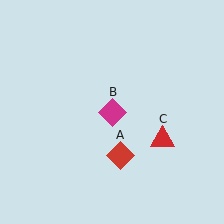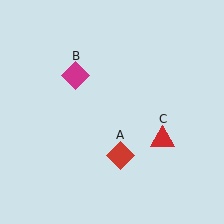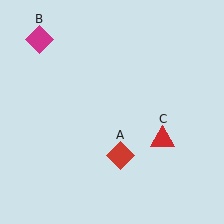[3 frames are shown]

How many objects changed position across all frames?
1 object changed position: magenta diamond (object B).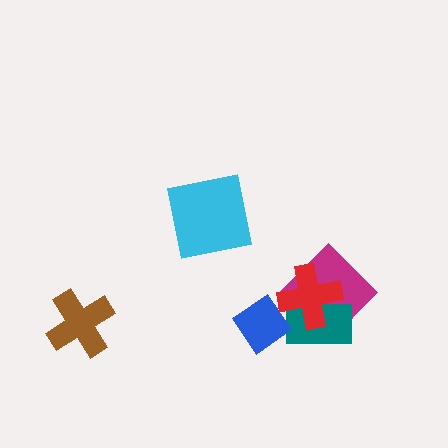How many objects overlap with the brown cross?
0 objects overlap with the brown cross.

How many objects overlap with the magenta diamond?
2 objects overlap with the magenta diamond.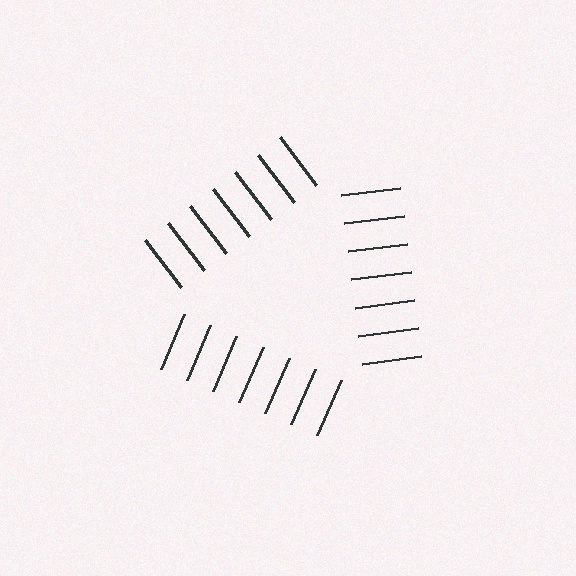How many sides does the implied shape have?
3 sides — the line-ends trace a triangle.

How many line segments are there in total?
21 — 7 along each of the 3 edges.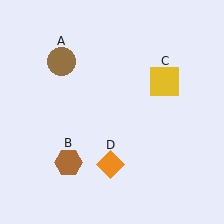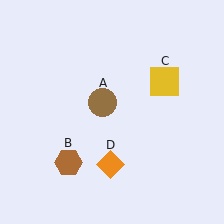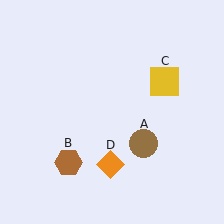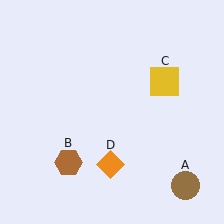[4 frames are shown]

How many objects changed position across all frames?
1 object changed position: brown circle (object A).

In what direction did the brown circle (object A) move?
The brown circle (object A) moved down and to the right.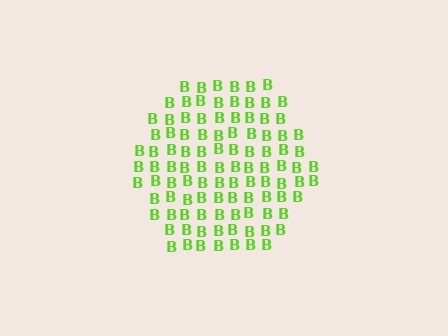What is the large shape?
The large shape is a hexagon.